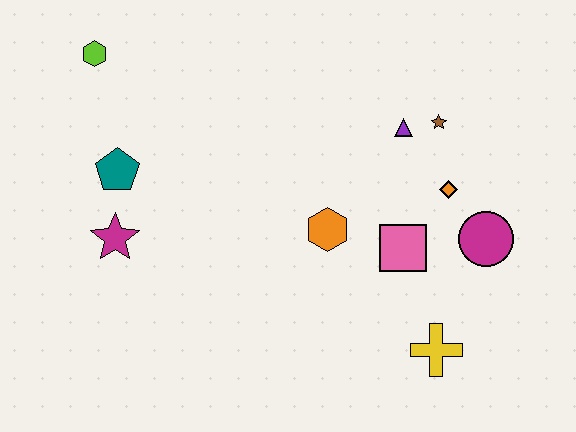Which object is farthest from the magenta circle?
The lime hexagon is farthest from the magenta circle.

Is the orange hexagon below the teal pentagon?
Yes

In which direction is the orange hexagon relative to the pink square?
The orange hexagon is to the left of the pink square.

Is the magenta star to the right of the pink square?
No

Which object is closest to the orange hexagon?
The pink square is closest to the orange hexagon.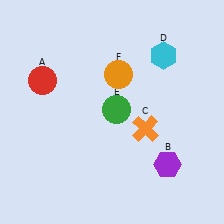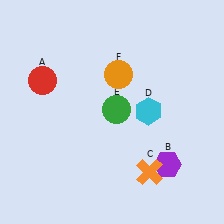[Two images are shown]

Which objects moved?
The objects that moved are: the orange cross (C), the cyan hexagon (D).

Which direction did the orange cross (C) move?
The orange cross (C) moved down.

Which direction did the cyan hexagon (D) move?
The cyan hexagon (D) moved down.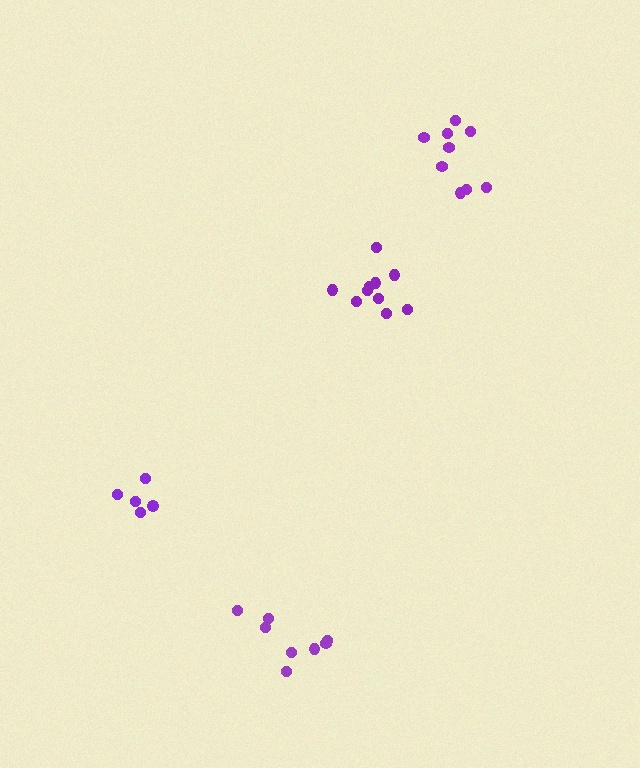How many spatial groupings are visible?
There are 4 spatial groupings.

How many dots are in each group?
Group 1: 8 dots, Group 2: 5 dots, Group 3: 10 dots, Group 4: 9 dots (32 total).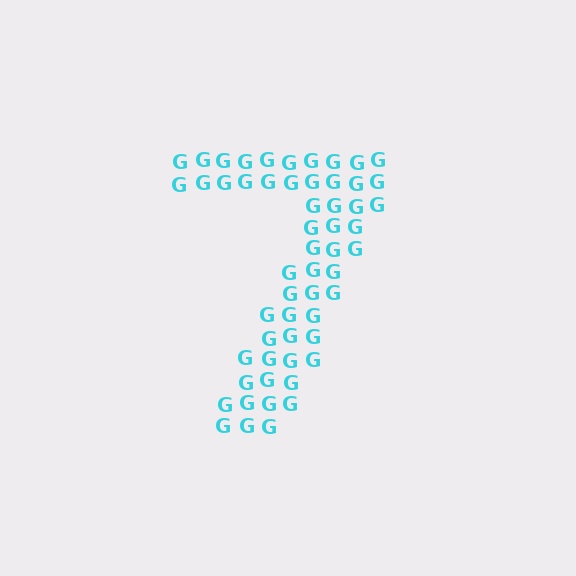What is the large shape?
The large shape is the digit 7.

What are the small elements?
The small elements are letter G's.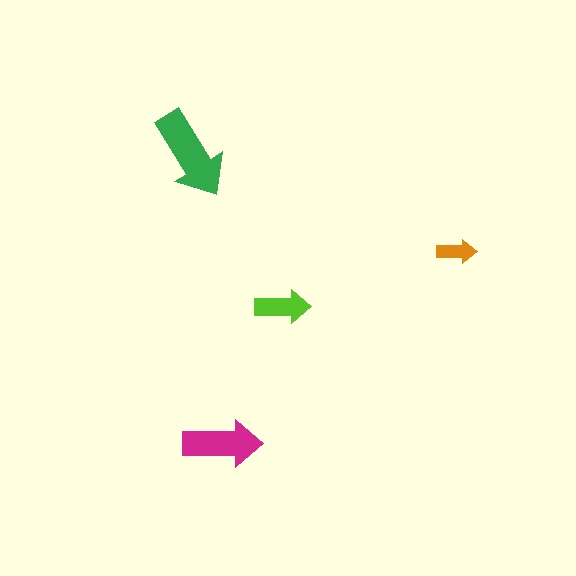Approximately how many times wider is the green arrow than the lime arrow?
About 1.5 times wider.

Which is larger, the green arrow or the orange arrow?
The green one.